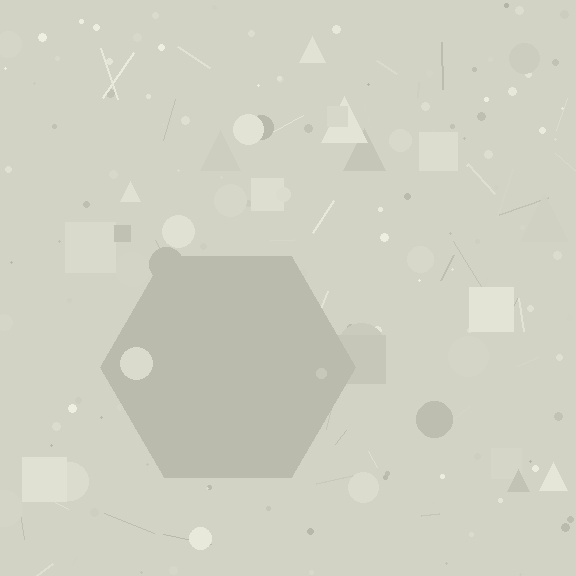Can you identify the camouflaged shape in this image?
The camouflaged shape is a hexagon.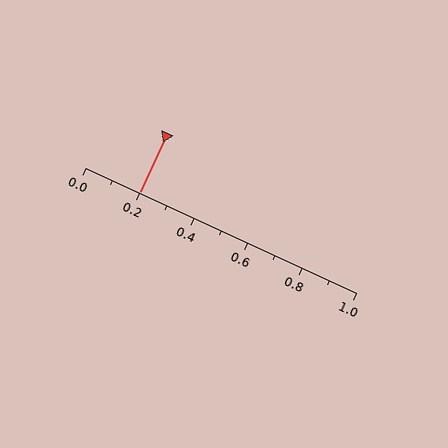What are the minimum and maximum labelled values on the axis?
The axis runs from 0.0 to 1.0.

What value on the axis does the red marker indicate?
The marker indicates approximately 0.2.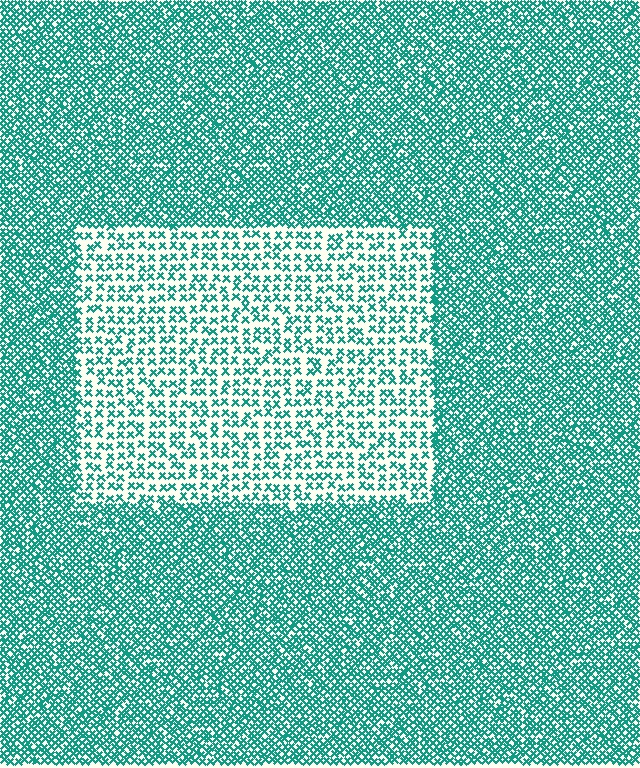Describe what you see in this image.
The image contains small teal elements arranged at two different densities. A rectangle-shaped region is visible where the elements are less densely packed than the surrounding area.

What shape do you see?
I see a rectangle.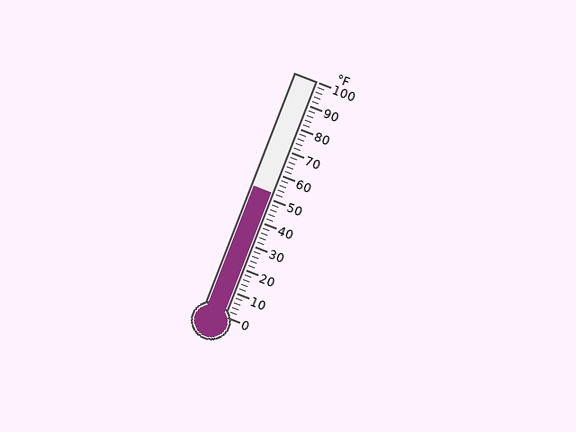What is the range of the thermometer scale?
The thermometer scale ranges from 0°F to 100°F.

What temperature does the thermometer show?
The thermometer shows approximately 52°F.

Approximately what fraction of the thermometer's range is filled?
The thermometer is filled to approximately 50% of its range.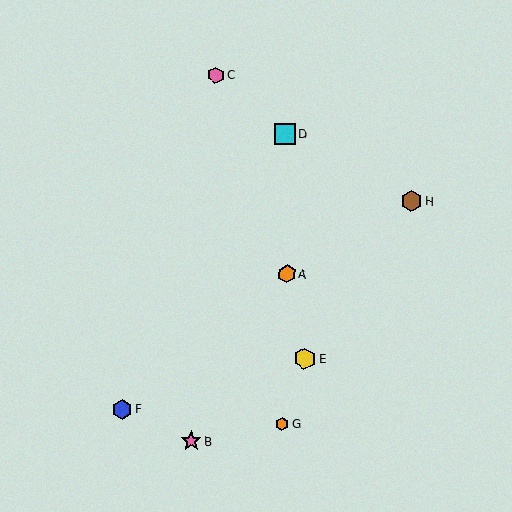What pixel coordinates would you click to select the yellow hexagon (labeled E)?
Click at (305, 359) to select the yellow hexagon E.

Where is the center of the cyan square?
The center of the cyan square is at (285, 134).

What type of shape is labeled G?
Shape G is an orange hexagon.